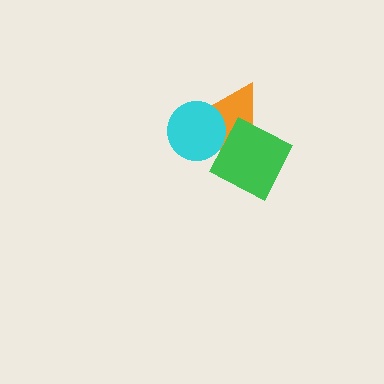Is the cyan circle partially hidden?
No, no other shape covers it.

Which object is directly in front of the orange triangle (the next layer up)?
The green diamond is directly in front of the orange triangle.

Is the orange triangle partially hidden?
Yes, it is partially covered by another shape.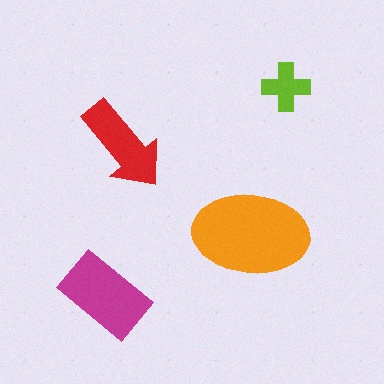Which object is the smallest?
The lime cross.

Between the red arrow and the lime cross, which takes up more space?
The red arrow.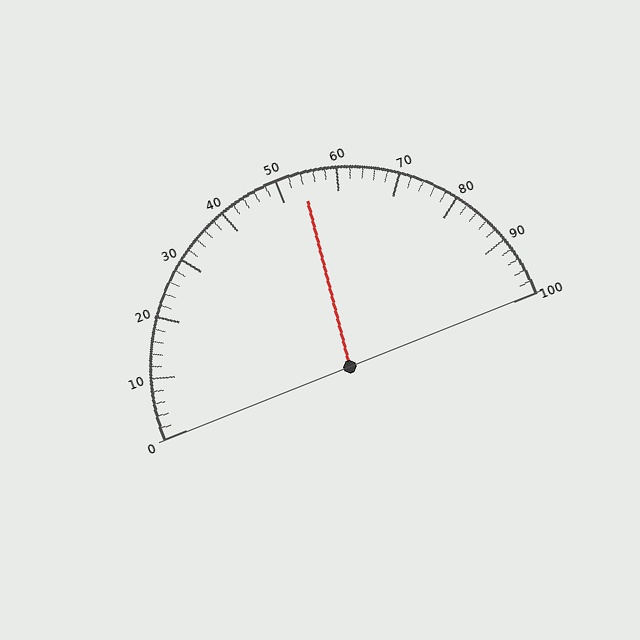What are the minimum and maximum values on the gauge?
The gauge ranges from 0 to 100.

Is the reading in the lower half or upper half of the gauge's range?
The reading is in the upper half of the range (0 to 100).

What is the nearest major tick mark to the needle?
The nearest major tick mark is 50.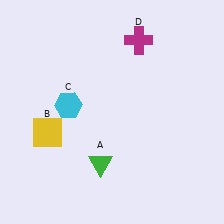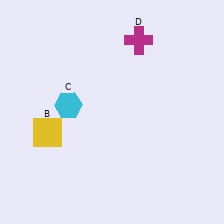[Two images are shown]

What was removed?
The green triangle (A) was removed in Image 2.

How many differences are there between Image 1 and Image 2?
There is 1 difference between the two images.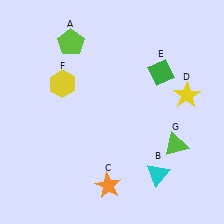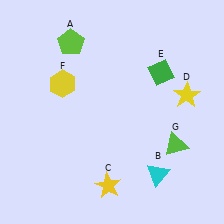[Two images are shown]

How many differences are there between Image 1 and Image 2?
There is 1 difference between the two images.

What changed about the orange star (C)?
In Image 1, C is orange. In Image 2, it changed to yellow.